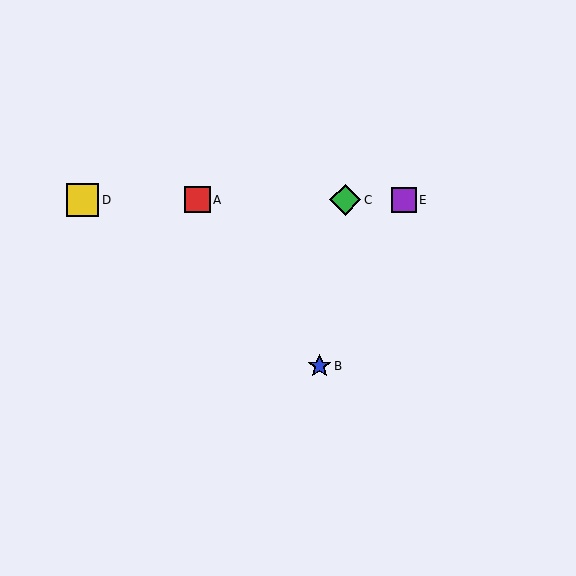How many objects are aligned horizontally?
4 objects (A, C, D, E) are aligned horizontally.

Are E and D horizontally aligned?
Yes, both are at y≈200.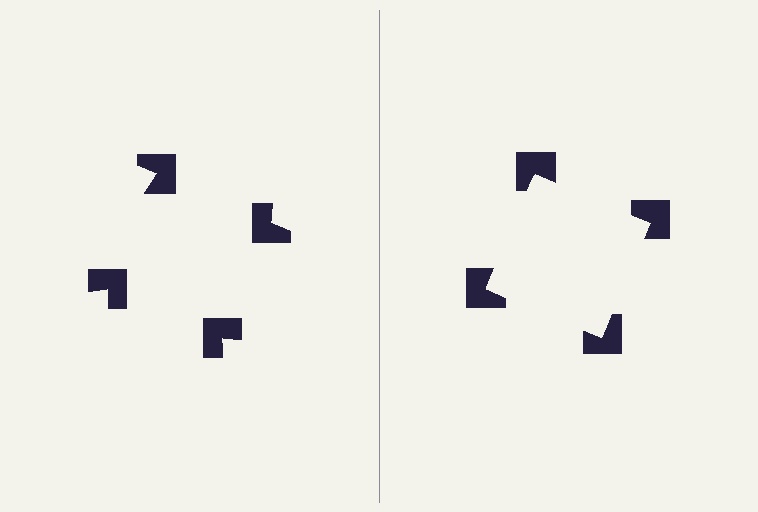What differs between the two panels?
The notched squares are positioned identically on both sides; only the wedge orientations differ. On the right they align to a square; on the left they are misaligned.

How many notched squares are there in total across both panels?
8 — 4 on each side.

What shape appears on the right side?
An illusory square.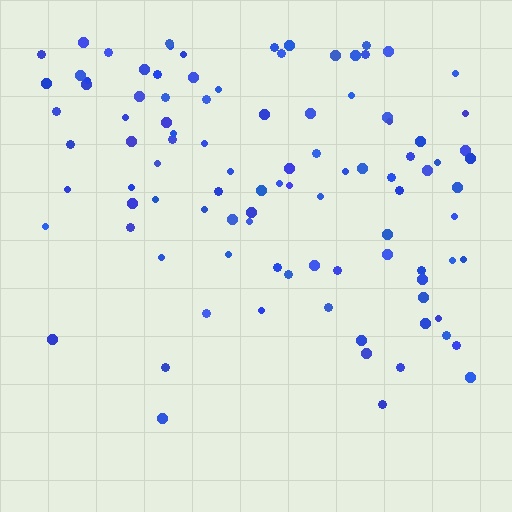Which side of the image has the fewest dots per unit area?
The bottom.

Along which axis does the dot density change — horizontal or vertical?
Vertical.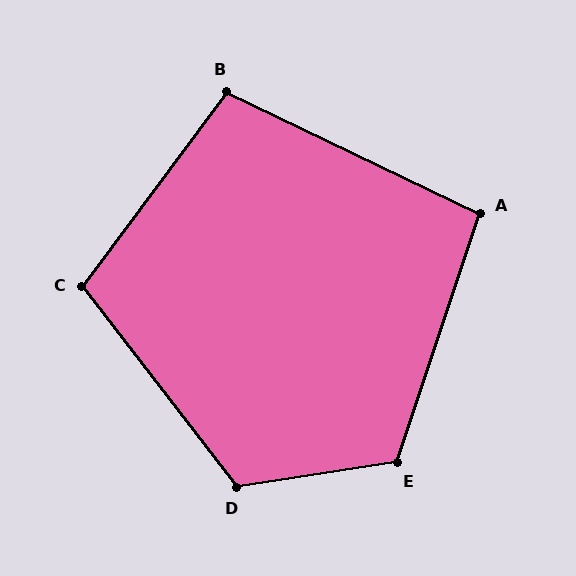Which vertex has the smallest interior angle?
A, at approximately 97 degrees.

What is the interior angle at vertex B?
Approximately 101 degrees (obtuse).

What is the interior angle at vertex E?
Approximately 117 degrees (obtuse).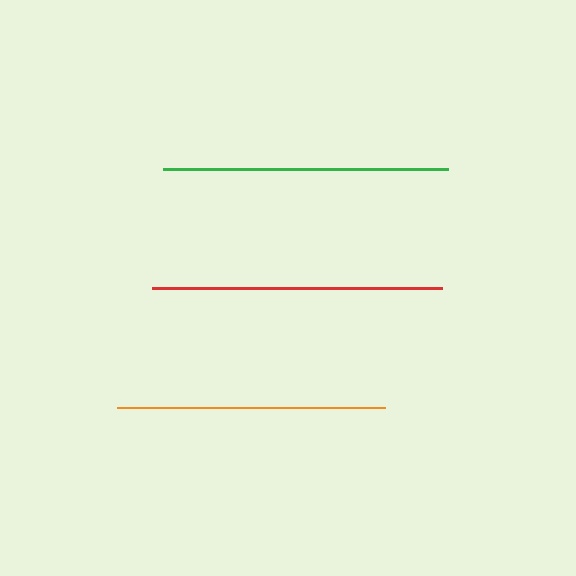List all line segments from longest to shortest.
From longest to shortest: red, green, orange.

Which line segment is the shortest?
The orange line is the shortest at approximately 268 pixels.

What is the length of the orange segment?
The orange segment is approximately 268 pixels long.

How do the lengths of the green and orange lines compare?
The green and orange lines are approximately the same length.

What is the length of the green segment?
The green segment is approximately 285 pixels long.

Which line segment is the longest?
The red line is the longest at approximately 290 pixels.